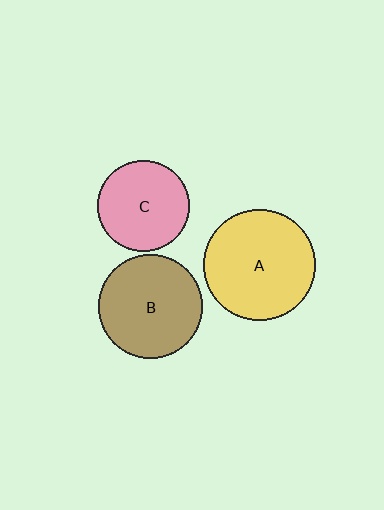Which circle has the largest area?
Circle A (yellow).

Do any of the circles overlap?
No, none of the circles overlap.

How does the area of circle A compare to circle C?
Approximately 1.5 times.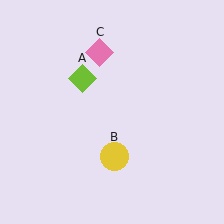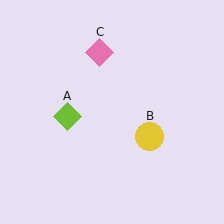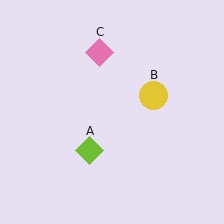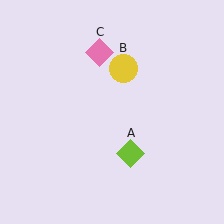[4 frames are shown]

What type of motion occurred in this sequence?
The lime diamond (object A), yellow circle (object B) rotated counterclockwise around the center of the scene.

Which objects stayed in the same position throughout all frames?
Pink diamond (object C) remained stationary.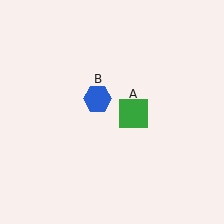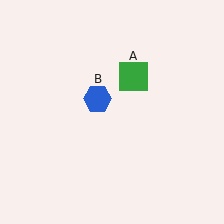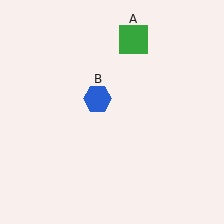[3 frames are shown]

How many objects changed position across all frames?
1 object changed position: green square (object A).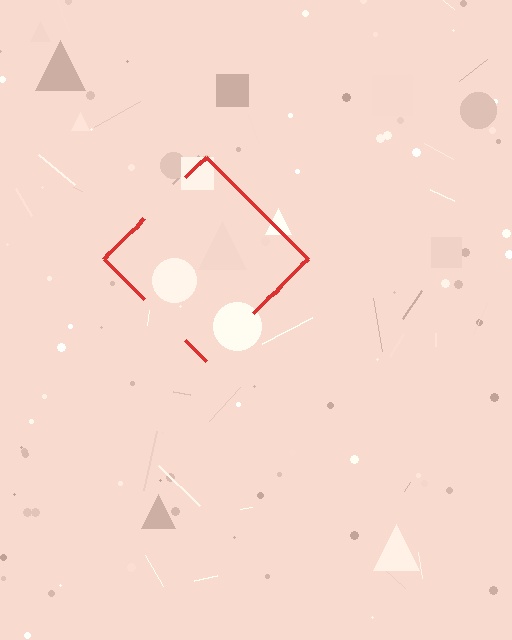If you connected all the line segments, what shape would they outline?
They would outline a diamond.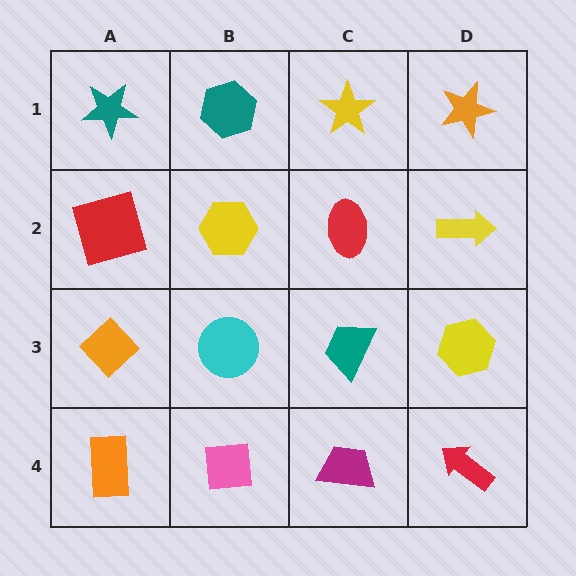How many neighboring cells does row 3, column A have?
3.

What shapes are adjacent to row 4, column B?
A cyan circle (row 3, column B), an orange rectangle (row 4, column A), a magenta trapezoid (row 4, column C).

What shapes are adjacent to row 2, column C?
A yellow star (row 1, column C), a teal trapezoid (row 3, column C), a yellow hexagon (row 2, column B), a yellow arrow (row 2, column D).